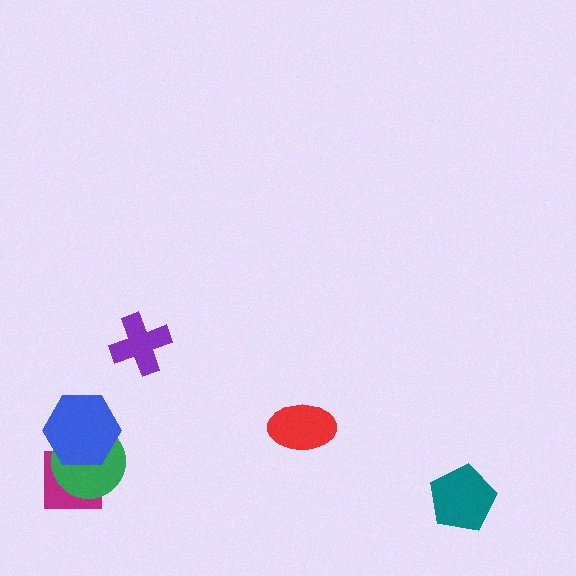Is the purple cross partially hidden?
No, no other shape covers it.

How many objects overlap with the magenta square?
2 objects overlap with the magenta square.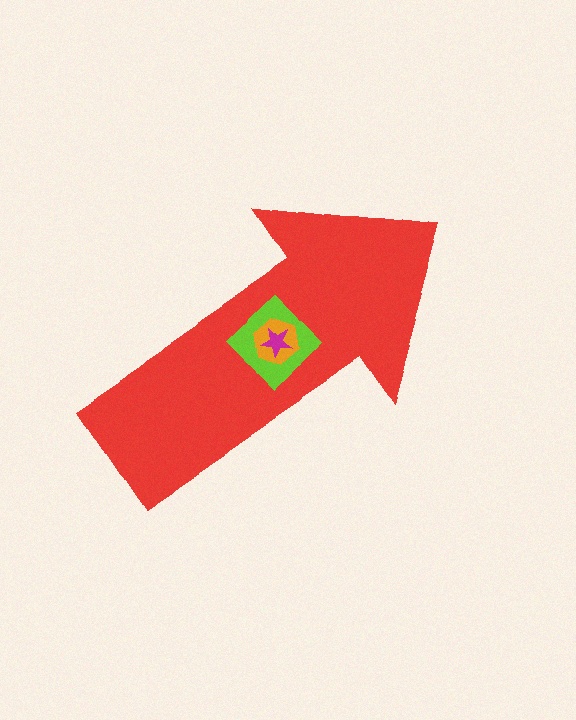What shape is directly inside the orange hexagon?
The magenta star.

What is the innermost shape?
The magenta star.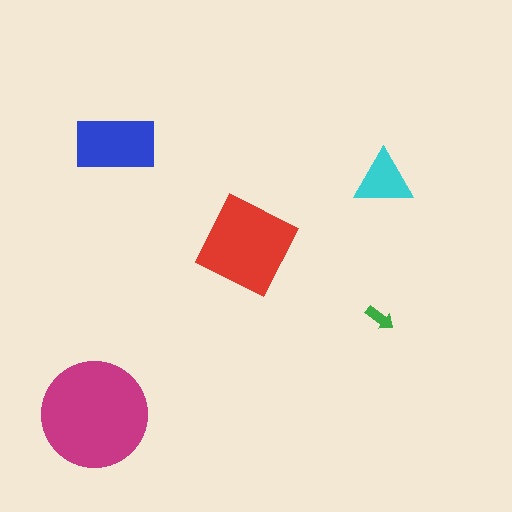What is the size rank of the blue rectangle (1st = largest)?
3rd.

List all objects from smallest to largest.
The green arrow, the cyan triangle, the blue rectangle, the red diamond, the magenta circle.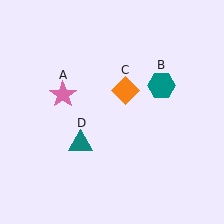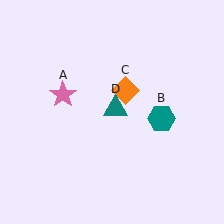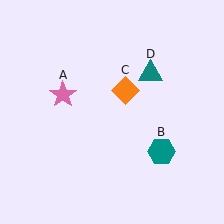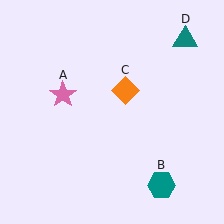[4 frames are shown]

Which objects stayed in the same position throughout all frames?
Pink star (object A) and orange diamond (object C) remained stationary.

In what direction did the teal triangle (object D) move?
The teal triangle (object D) moved up and to the right.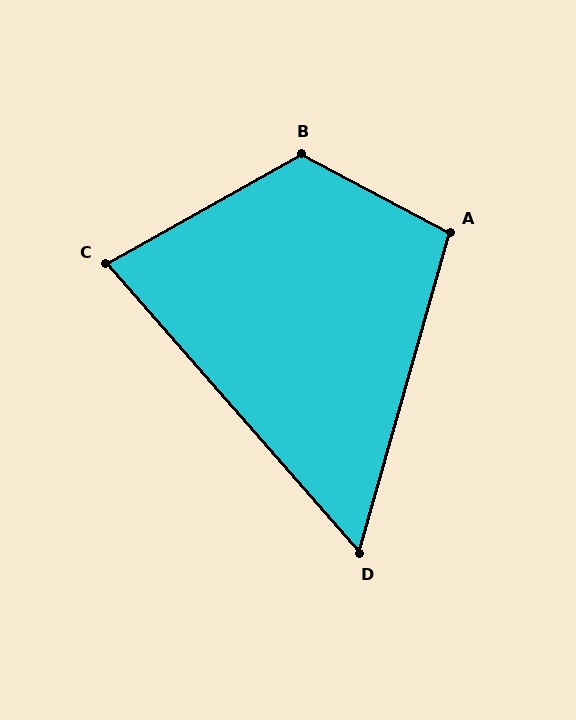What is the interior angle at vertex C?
Approximately 78 degrees (acute).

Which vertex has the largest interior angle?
B, at approximately 123 degrees.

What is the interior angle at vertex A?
Approximately 102 degrees (obtuse).